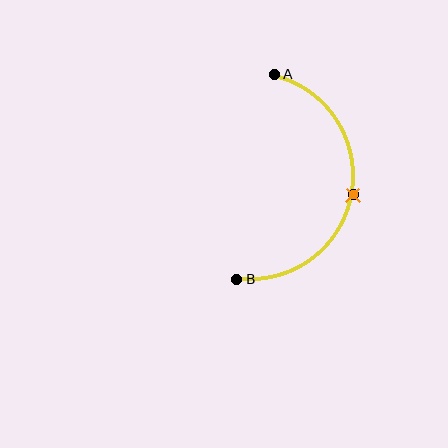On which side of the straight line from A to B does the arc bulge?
The arc bulges to the right of the straight line connecting A and B.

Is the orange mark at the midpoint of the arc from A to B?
Yes. The orange mark lies on the arc at equal arc-length from both A and B — it is the arc midpoint.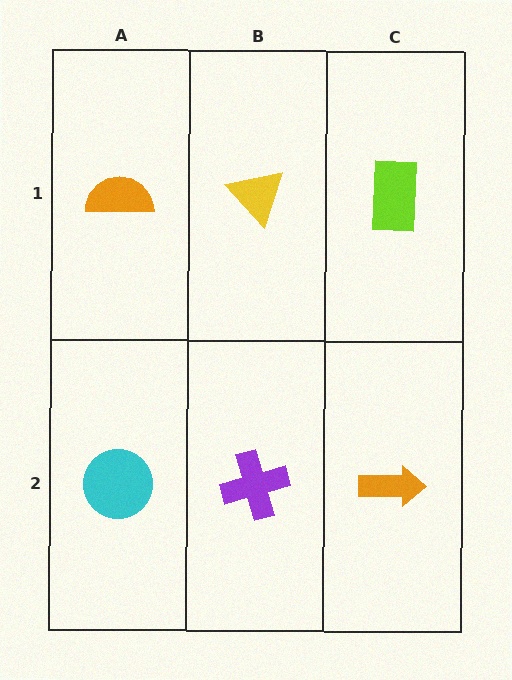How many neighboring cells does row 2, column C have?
2.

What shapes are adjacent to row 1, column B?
A purple cross (row 2, column B), an orange semicircle (row 1, column A), a lime rectangle (row 1, column C).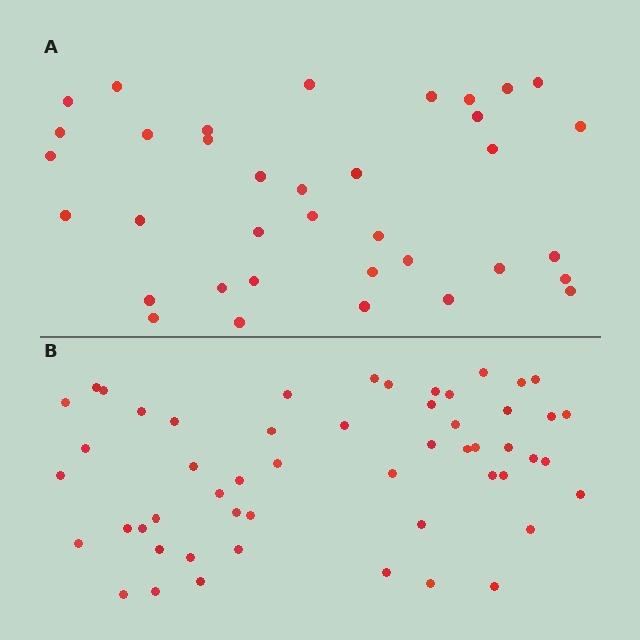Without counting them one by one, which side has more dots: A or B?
Region B (the bottom region) has more dots.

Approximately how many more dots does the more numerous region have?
Region B has approximately 15 more dots than region A.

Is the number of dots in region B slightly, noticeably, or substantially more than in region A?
Region B has substantially more. The ratio is roughly 1.5 to 1.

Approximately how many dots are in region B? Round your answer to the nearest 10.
About 50 dots. (The exact count is 53, which rounds to 50.)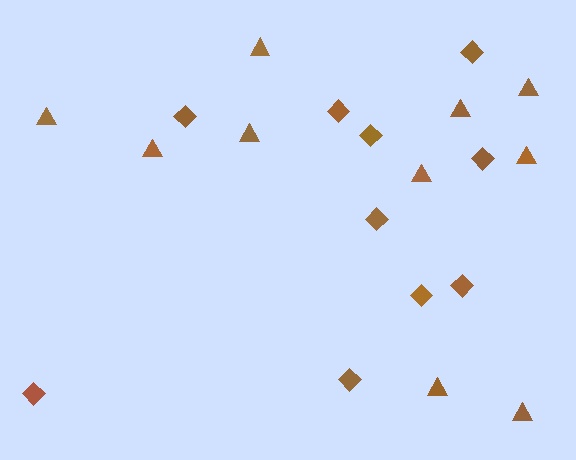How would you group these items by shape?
There are 2 groups: one group of triangles (10) and one group of diamonds (10).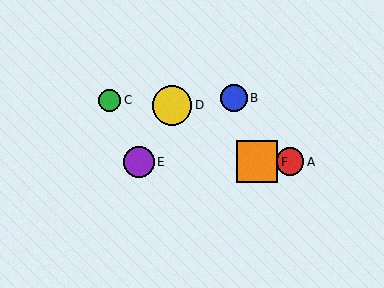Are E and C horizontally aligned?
No, E is at y≈162 and C is at y≈100.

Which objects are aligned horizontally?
Objects A, E, F are aligned horizontally.